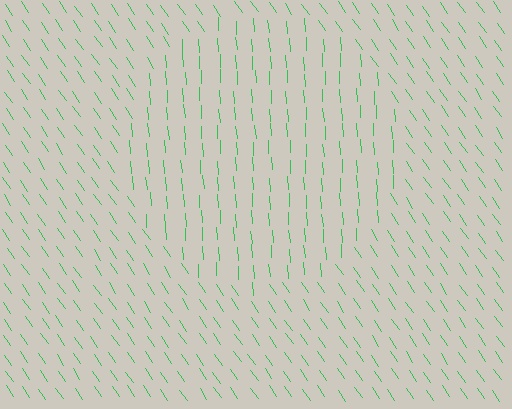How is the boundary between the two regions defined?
The boundary is defined purely by a change in line orientation (approximately 31 degrees difference). All lines are the same color and thickness.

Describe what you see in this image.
The image is filled with small green line segments. A circle region in the image has lines oriented differently from the surrounding lines, creating a visible texture boundary.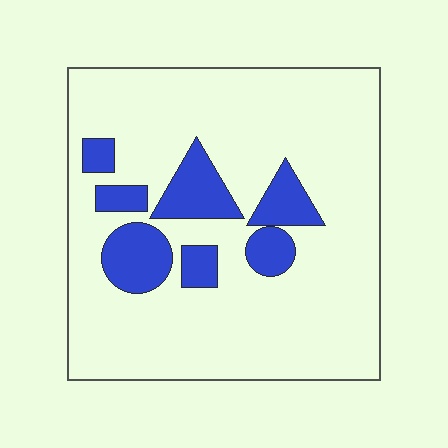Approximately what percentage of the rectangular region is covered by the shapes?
Approximately 15%.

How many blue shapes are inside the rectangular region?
7.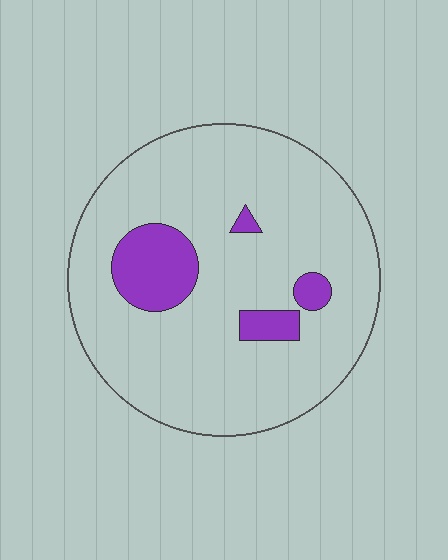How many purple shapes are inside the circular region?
4.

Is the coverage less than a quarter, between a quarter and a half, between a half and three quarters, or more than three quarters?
Less than a quarter.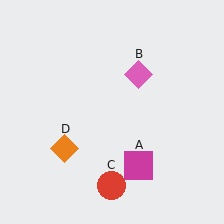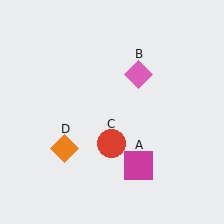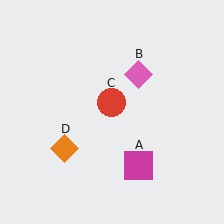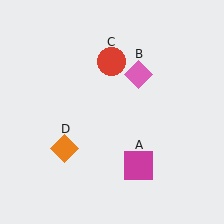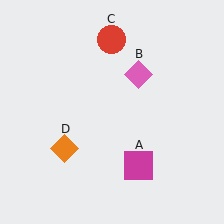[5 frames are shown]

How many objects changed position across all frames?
1 object changed position: red circle (object C).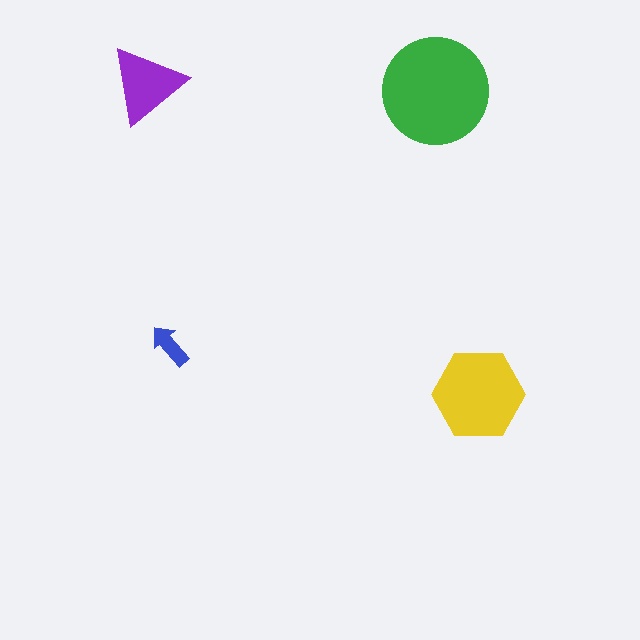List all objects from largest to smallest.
The green circle, the yellow hexagon, the purple triangle, the blue arrow.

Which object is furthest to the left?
The purple triangle is leftmost.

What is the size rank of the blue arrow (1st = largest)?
4th.